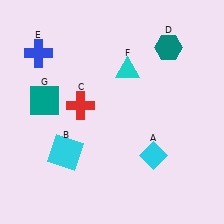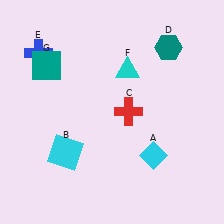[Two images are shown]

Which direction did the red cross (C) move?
The red cross (C) moved right.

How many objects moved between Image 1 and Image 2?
2 objects moved between the two images.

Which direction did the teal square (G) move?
The teal square (G) moved up.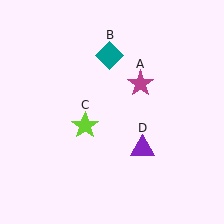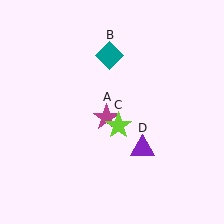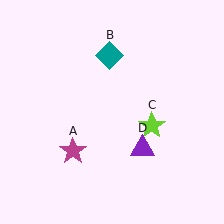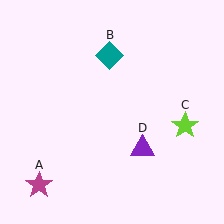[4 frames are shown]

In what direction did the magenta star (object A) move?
The magenta star (object A) moved down and to the left.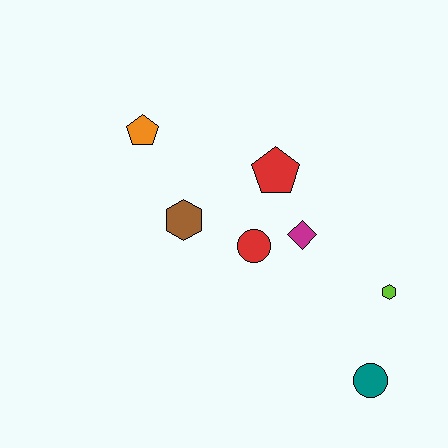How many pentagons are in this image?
There are 2 pentagons.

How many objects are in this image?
There are 7 objects.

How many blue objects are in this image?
There are no blue objects.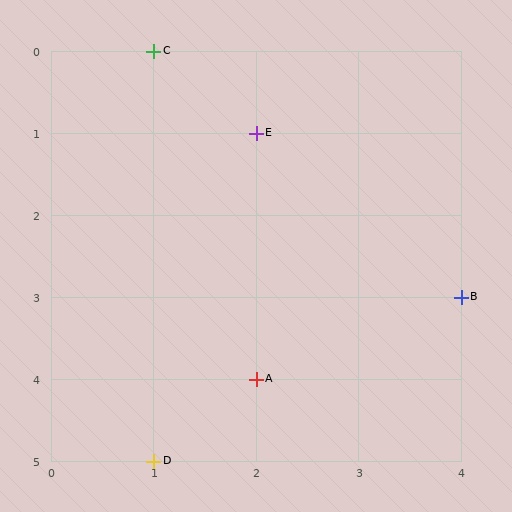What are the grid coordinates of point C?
Point C is at grid coordinates (1, 0).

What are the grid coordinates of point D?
Point D is at grid coordinates (1, 5).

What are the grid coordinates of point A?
Point A is at grid coordinates (2, 4).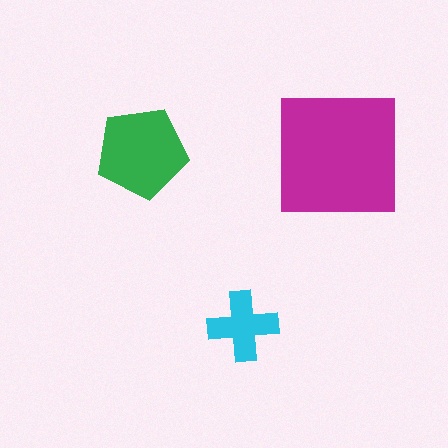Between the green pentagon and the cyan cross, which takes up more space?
The green pentagon.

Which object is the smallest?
The cyan cross.